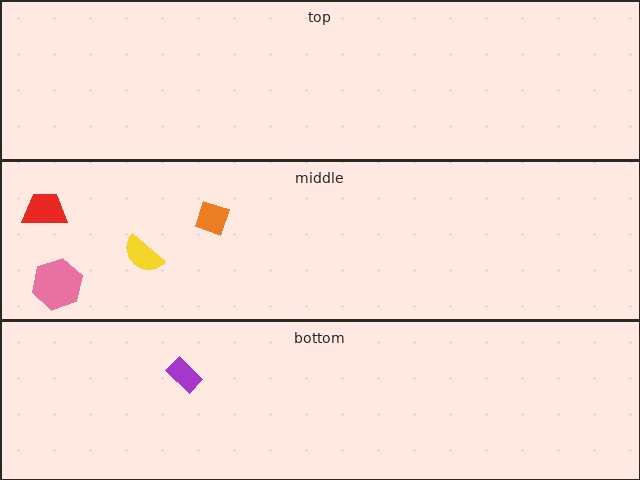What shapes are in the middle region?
The pink hexagon, the red trapezoid, the orange diamond, the yellow semicircle.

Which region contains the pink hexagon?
The middle region.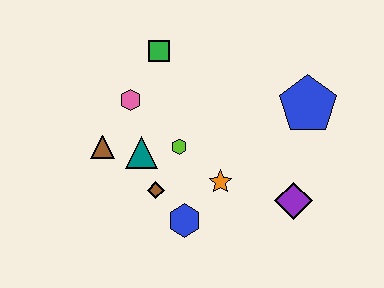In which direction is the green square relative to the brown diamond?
The green square is above the brown diamond.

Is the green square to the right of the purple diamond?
No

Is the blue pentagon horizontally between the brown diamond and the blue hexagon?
No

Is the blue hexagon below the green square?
Yes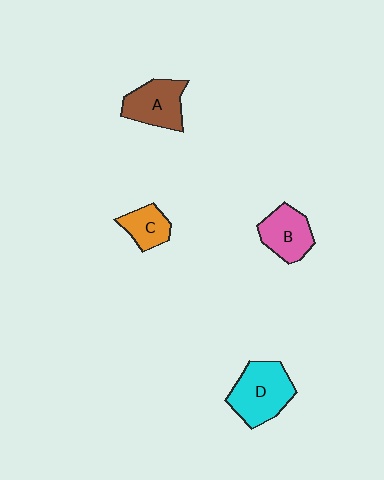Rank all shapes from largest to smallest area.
From largest to smallest: D (cyan), A (brown), B (pink), C (orange).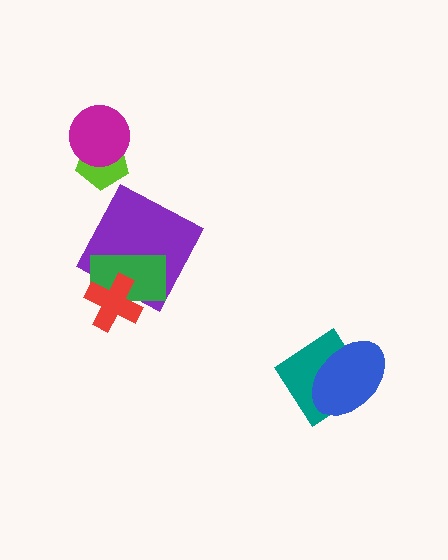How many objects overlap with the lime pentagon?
1 object overlaps with the lime pentagon.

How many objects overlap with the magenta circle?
1 object overlaps with the magenta circle.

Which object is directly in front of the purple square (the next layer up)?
The green rectangle is directly in front of the purple square.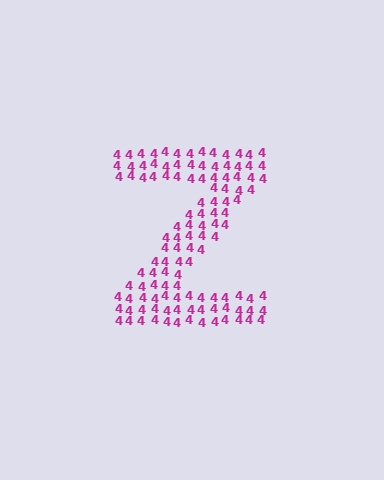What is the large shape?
The large shape is the letter Z.